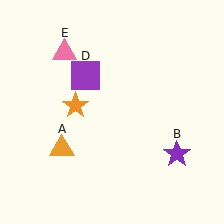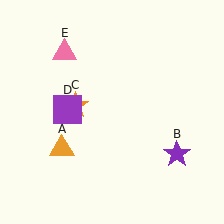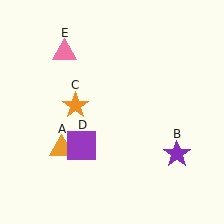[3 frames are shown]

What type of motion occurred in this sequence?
The purple square (object D) rotated counterclockwise around the center of the scene.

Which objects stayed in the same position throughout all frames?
Orange triangle (object A) and purple star (object B) and orange star (object C) and pink triangle (object E) remained stationary.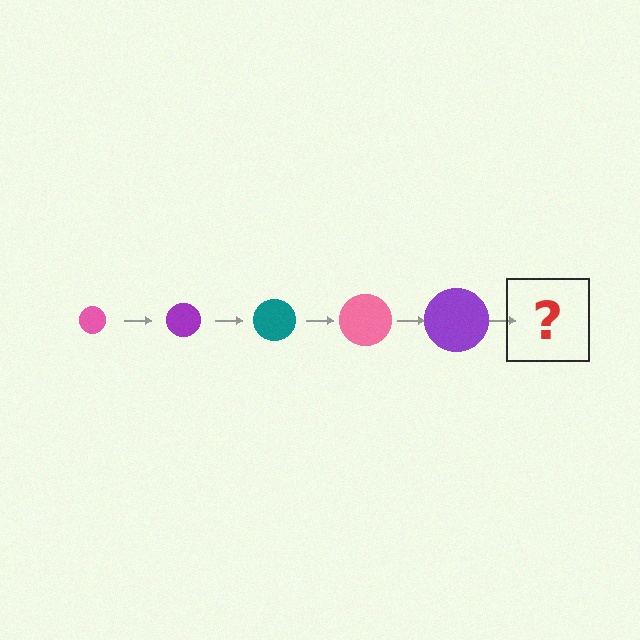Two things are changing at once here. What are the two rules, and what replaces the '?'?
The two rules are that the circle grows larger each step and the color cycles through pink, purple, and teal. The '?' should be a teal circle, larger than the previous one.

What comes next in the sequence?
The next element should be a teal circle, larger than the previous one.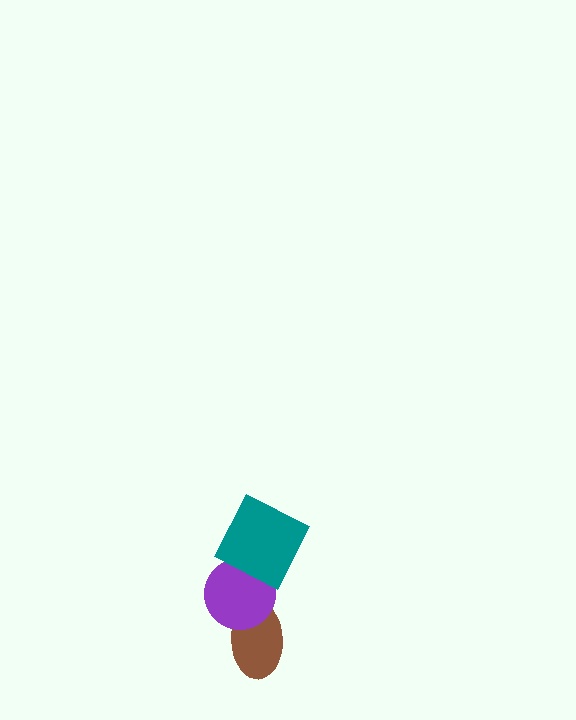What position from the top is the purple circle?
The purple circle is 2nd from the top.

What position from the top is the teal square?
The teal square is 1st from the top.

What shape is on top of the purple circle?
The teal square is on top of the purple circle.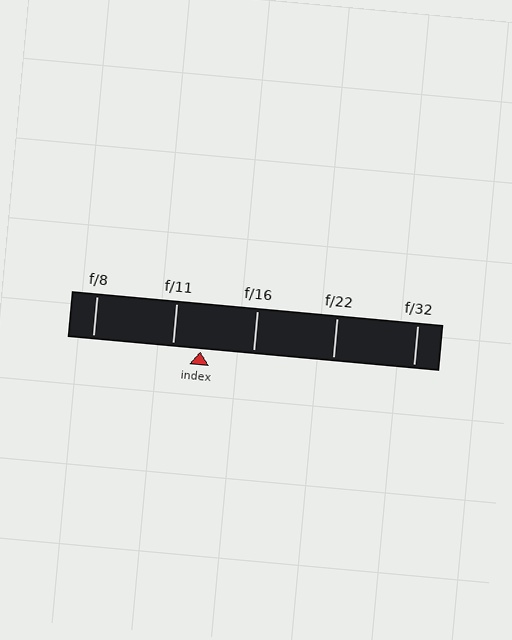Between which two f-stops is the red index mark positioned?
The index mark is between f/11 and f/16.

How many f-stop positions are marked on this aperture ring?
There are 5 f-stop positions marked.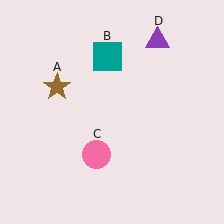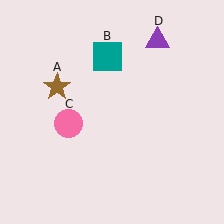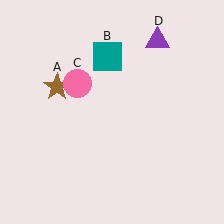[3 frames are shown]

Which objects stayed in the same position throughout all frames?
Brown star (object A) and teal square (object B) and purple triangle (object D) remained stationary.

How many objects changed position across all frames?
1 object changed position: pink circle (object C).